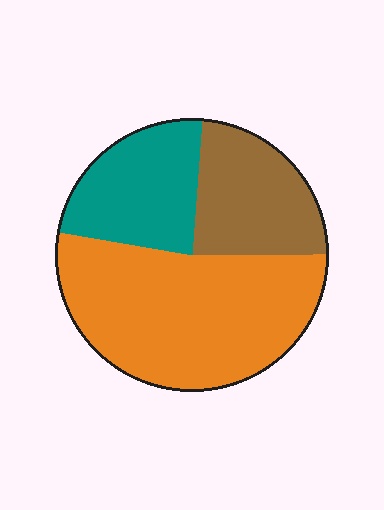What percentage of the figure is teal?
Teal covers about 25% of the figure.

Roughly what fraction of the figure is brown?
Brown takes up less than a quarter of the figure.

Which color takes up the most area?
Orange, at roughly 55%.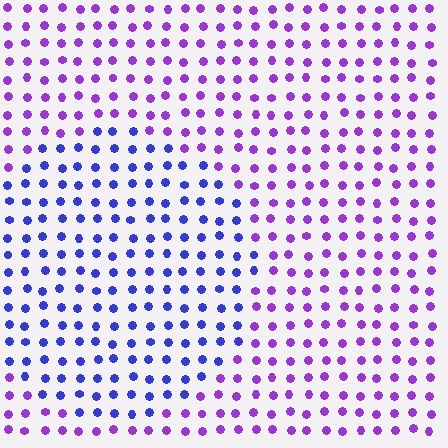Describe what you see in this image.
The image is filled with small purple elements in a uniform arrangement. A circle-shaped region is visible where the elements are tinted to a slightly different hue, forming a subtle color boundary.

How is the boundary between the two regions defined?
The boundary is defined purely by a slight shift in hue (about 41 degrees). Spacing, size, and orientation are identical on both sides.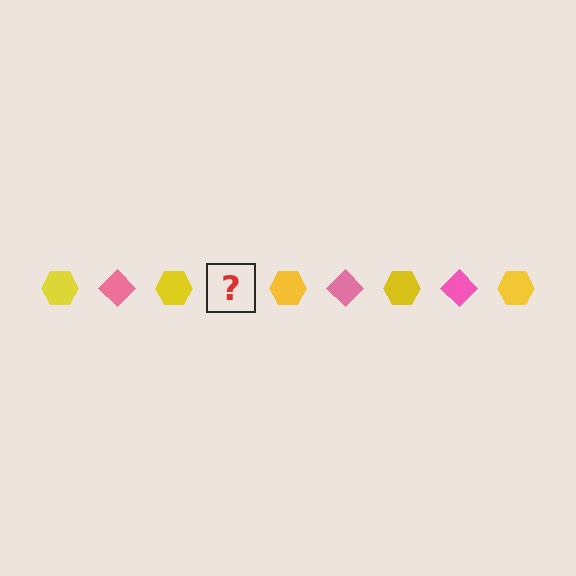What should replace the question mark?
The question mark should be replaced with a pink diamond.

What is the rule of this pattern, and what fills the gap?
The rule is that the pattern alternates between yellow hexagon and pink diamond. The gap should be filled with a pink diamond.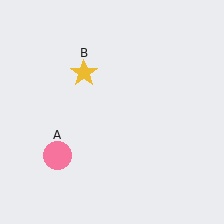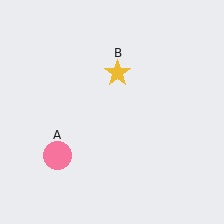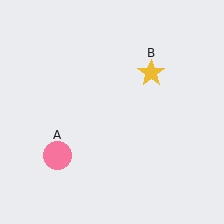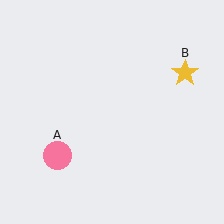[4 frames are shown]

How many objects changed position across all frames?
1 object changed position: yellow star (object B).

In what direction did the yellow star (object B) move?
The yellow star (object B) moved right.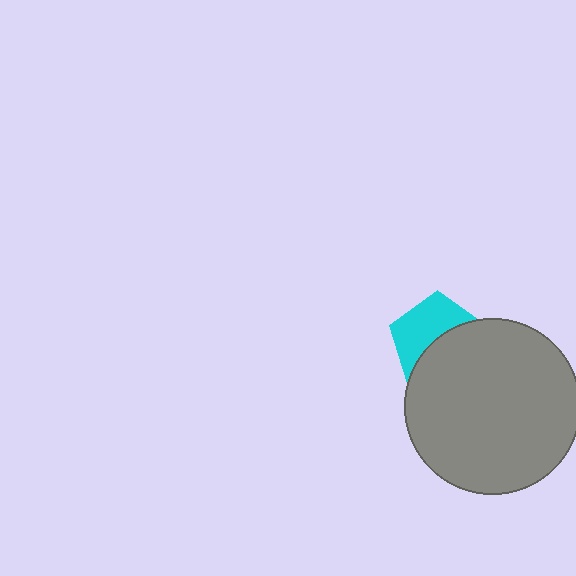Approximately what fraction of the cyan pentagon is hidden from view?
Roughly 50% of the cyan pentagon is hidden behind the gray circle.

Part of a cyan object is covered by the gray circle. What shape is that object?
It is a pentagon.